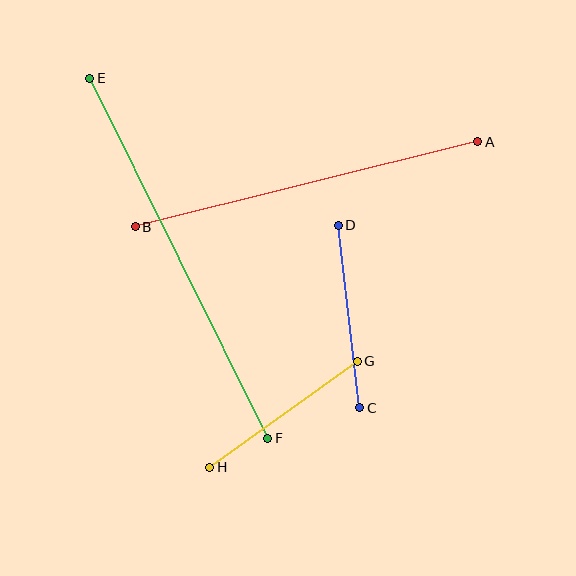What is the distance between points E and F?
The distance is approximately 402 pixels.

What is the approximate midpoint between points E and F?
The midpoint is at approximately (179, 258) pixels.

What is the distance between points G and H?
The distance is approximately 182 pixels.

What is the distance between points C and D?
The distance is approximately 184 pixels.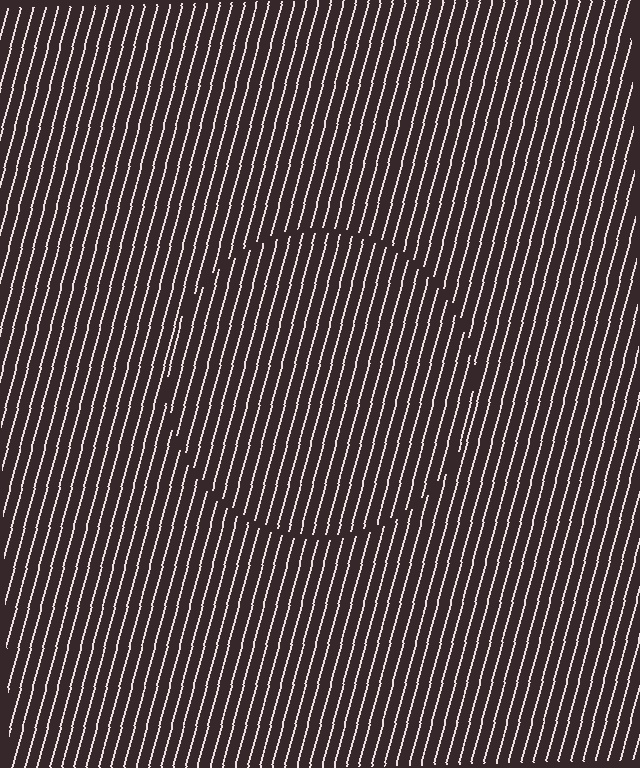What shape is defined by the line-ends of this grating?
An illusory circle. The interior of the shape contains the same grating, shifted by half a period — the contour is defined by the phase discontinuity where line-ends from the inner and outer gratings abut.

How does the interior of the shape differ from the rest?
The interior of the shape contains the same grating, shifted by half a period — the contour is defined by the phase discontinuity where line-ends from the inner and outer gratings abut.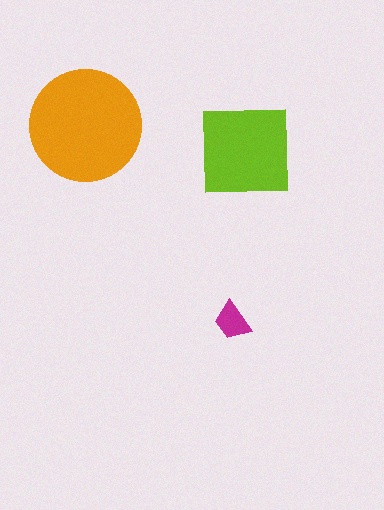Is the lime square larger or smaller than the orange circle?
Smaller.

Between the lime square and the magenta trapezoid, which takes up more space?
The lime square.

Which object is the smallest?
The magenta trapezoid.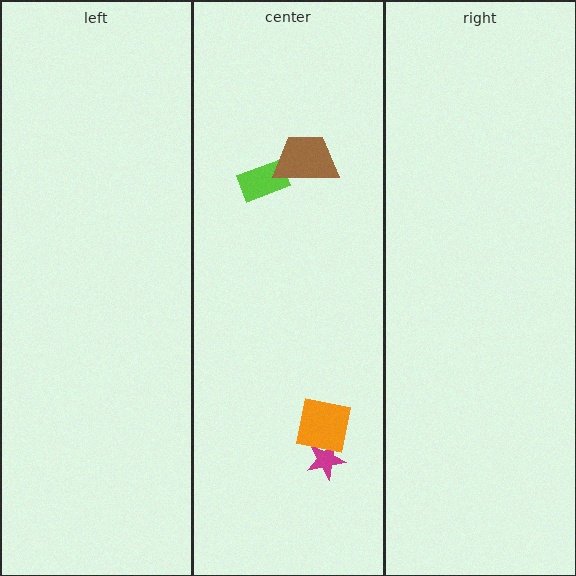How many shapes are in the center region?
4.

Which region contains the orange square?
The center region.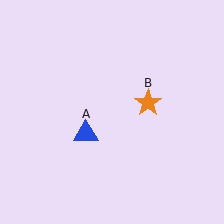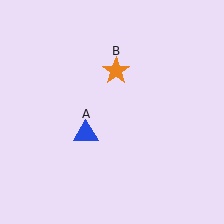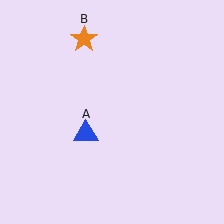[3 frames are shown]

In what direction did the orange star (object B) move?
The orange star (object B) moved up and to the left.